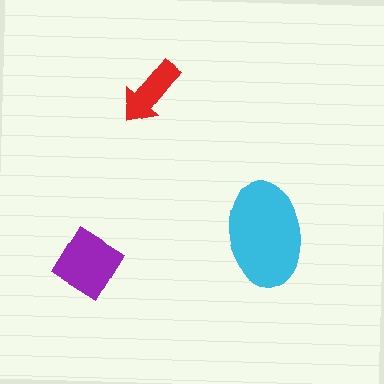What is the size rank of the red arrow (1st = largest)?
3rd.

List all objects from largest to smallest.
The cyan ellipse, the purple diamond, the red arrow.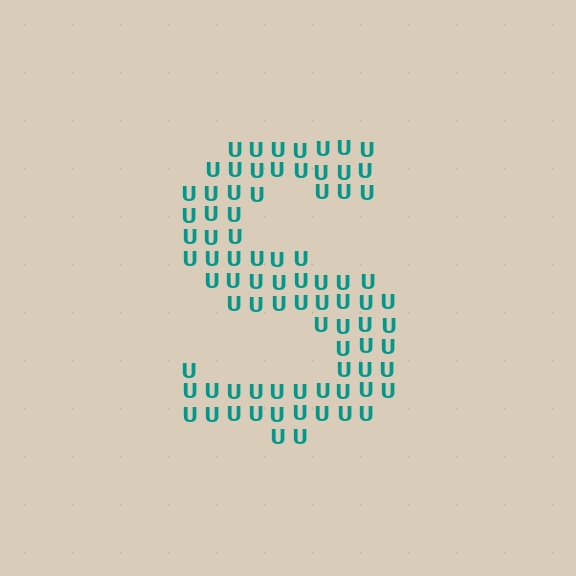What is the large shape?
The large shape is the letter S.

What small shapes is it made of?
It is made of small letter U's.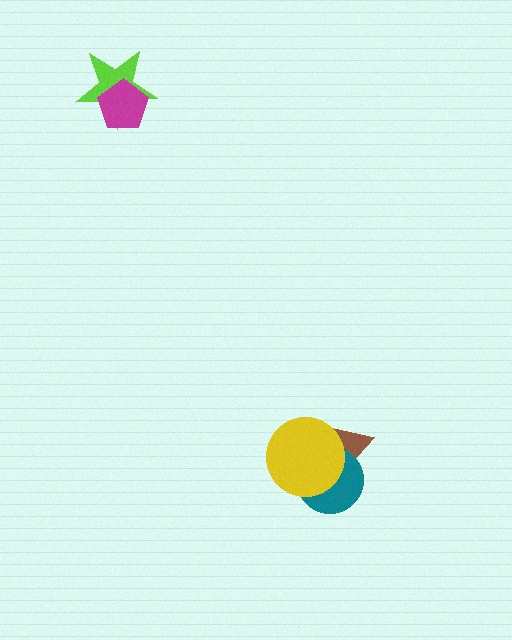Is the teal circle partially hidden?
Yes, it is partially covered by another shape.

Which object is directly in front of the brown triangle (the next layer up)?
The teal circle is directly in front of the brown triangle.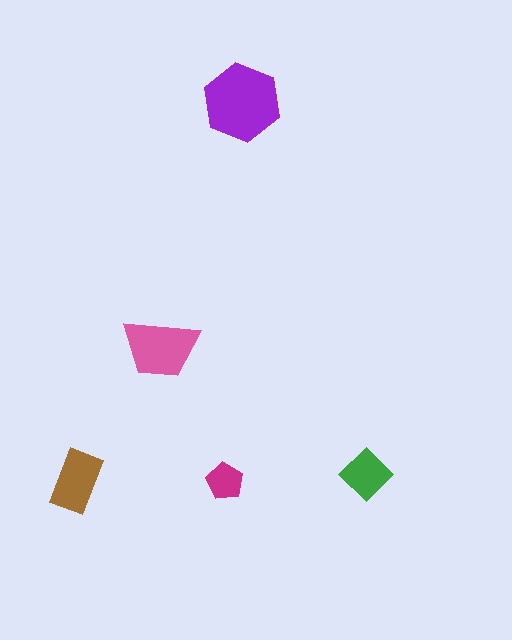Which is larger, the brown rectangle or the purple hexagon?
The purple hexagon.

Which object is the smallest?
The magenta pentagon.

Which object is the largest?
The purple hexagon.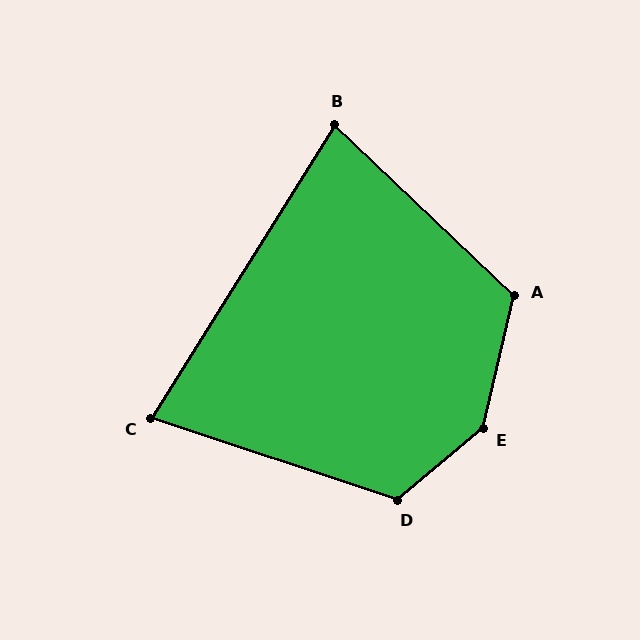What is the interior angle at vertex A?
Approximately 120 degrees (obtuse).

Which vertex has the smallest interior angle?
C, at approximately 76 degrees.